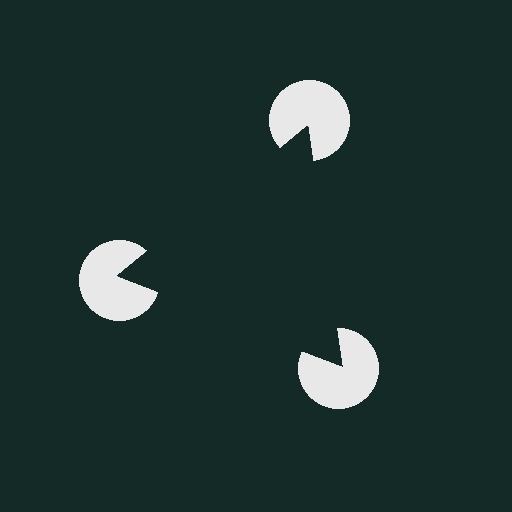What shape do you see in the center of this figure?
An illusory triangle — its edges are inferred from the aligned wedge cuts in the pac-man discs, not physically drawn.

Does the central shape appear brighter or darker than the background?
It typically appears slightly darker than the background, even though no actual brightness change is drawn.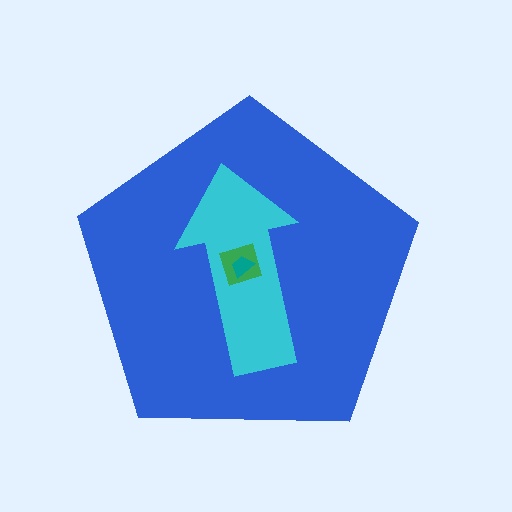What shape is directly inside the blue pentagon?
The cyan arrow.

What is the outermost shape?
The blue pentagon.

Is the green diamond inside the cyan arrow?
Yes.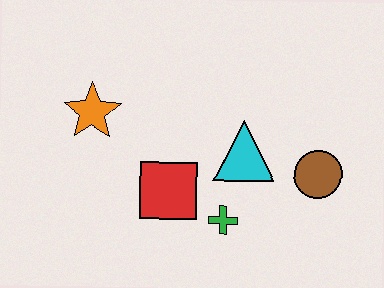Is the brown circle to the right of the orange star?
Yes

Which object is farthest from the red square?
The brown circle is farthest from the red square.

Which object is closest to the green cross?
The red square is closest to the green cross.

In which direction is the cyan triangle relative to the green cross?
The cyan triangle is above the green cross.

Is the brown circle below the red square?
No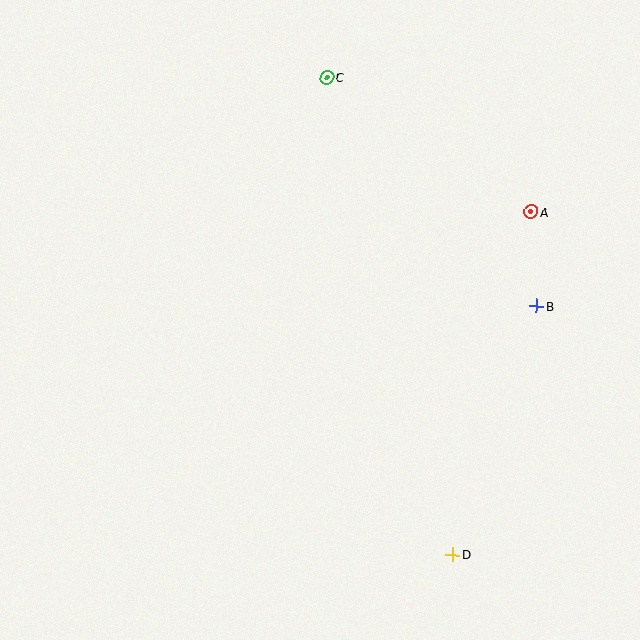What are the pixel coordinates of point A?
Point A is at (531, 212).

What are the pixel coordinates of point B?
Point B is at (537, 306).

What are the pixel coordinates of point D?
Point D is at (453, 555).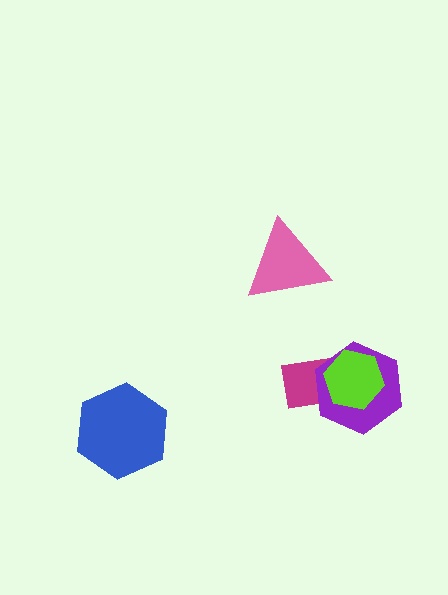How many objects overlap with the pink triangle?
0 objects overlap with the pink triangle.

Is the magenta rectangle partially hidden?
Yes, it is partially covered by another shape.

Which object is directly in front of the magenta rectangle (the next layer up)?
The purple hexagon is directly in front of the magenta rectangle.